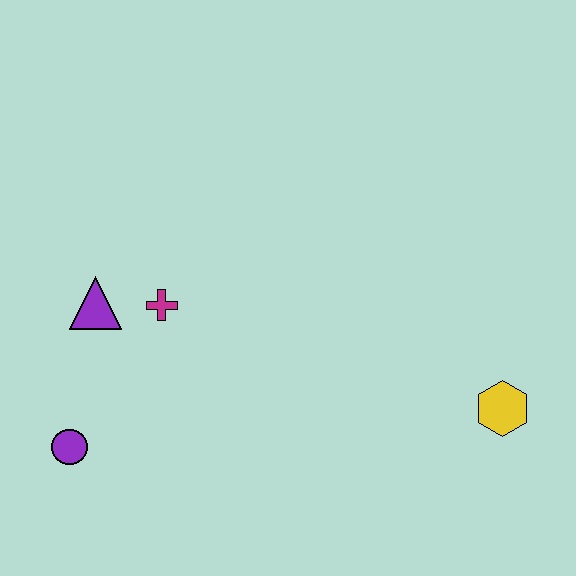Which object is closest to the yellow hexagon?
The magenta cross is closest to the yellow hexagon.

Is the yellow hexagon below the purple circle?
No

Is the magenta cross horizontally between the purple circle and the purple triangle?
No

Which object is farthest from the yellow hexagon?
The purple circle is farthest from the yellow hexagon.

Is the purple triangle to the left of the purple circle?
No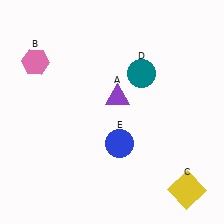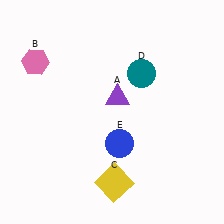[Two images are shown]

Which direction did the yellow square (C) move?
The yellow square (C) moved left.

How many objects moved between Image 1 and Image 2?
1 object moved between the two images.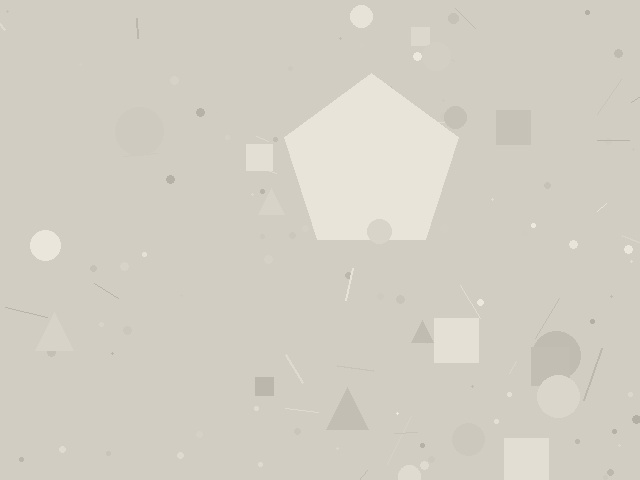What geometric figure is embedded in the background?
A pentagon is embedded in the background.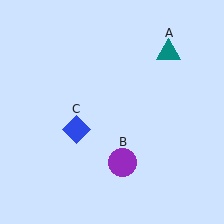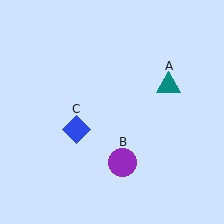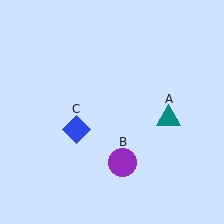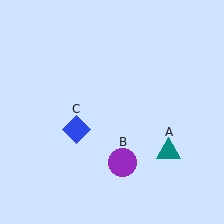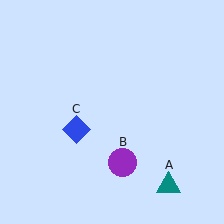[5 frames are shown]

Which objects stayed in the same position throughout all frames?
Purple circle (object B) and blue diamond (object C) remained stationary.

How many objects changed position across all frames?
1 object changed position: teal triangle (object A).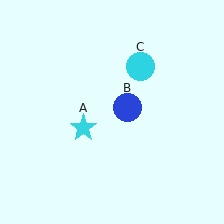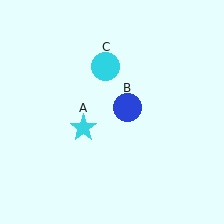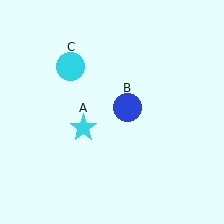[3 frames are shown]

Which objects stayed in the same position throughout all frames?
Cyan star (object A) and blue circle (object B) remained stationary.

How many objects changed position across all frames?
1 object changed position: cyan circle (object C).